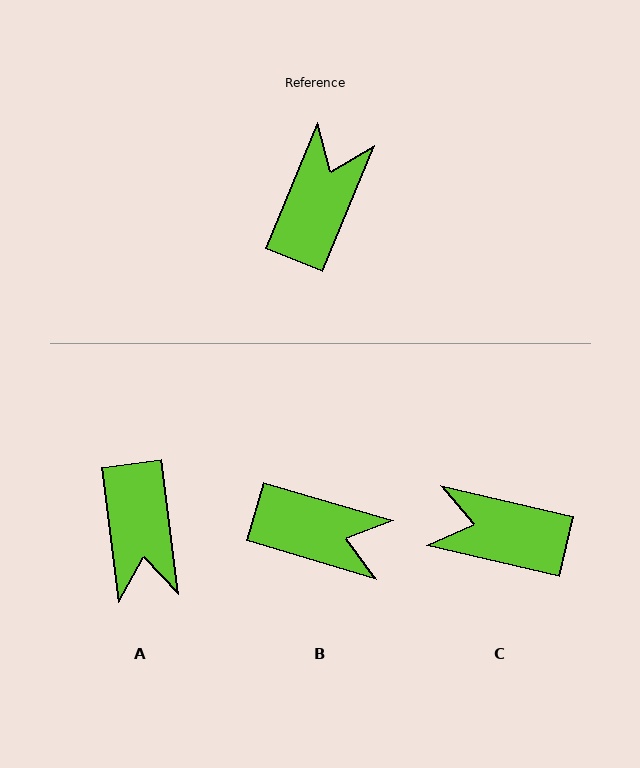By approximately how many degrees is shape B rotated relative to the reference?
Approximately 84 degrees clockwise.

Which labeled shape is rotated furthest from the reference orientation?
A, about 150 degrees away.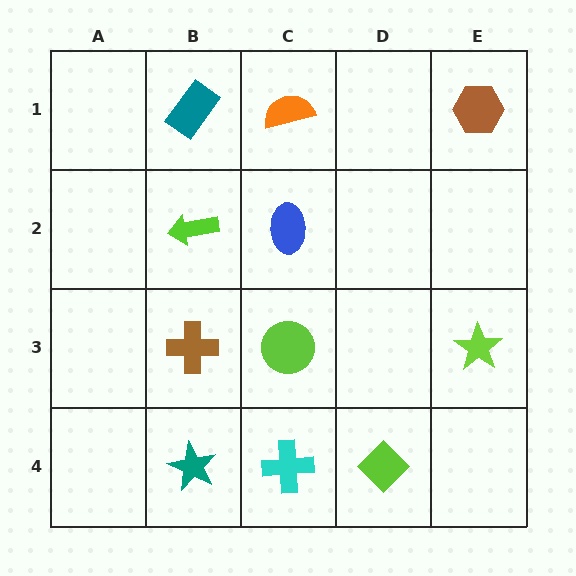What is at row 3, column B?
A brown cross.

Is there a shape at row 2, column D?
No, that cell is empty.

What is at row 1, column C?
An orange semicircle.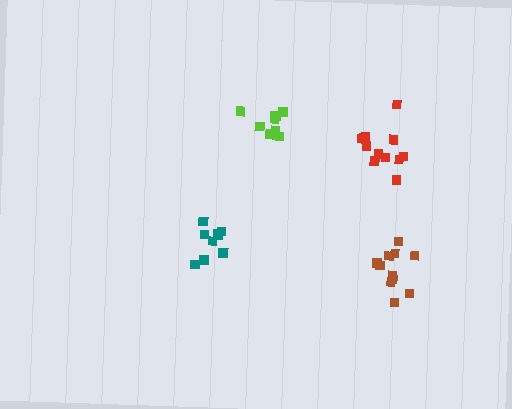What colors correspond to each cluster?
The clusters are colored: lime, brown, teal, red.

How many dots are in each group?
Group 1: 10 dots, Group 2: 11 dots, Group 3: 9 dots, Group 4: 13 dots (43 total).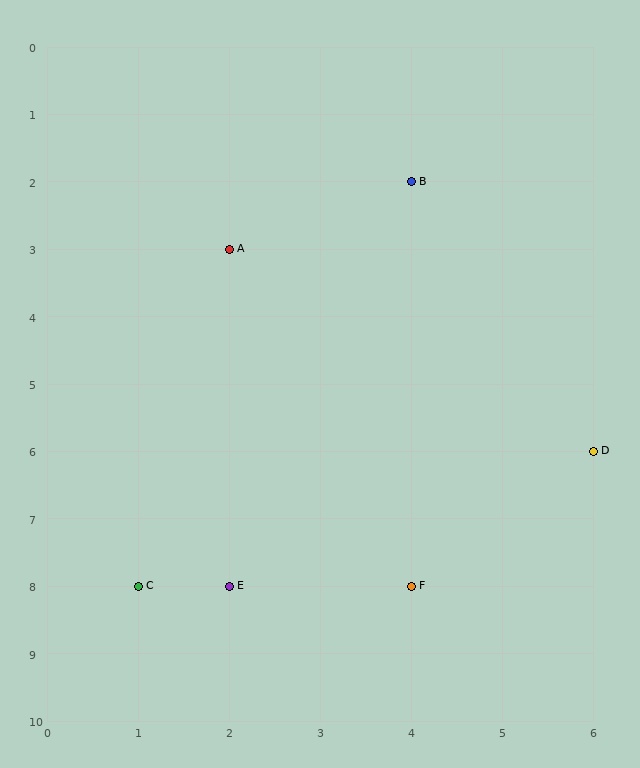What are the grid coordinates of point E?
Point E is at grid coordinates (2, 8).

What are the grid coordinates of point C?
Point C is at grid coordinates (1, 8).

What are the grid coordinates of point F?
Point F is at grid coordinates (4, 8).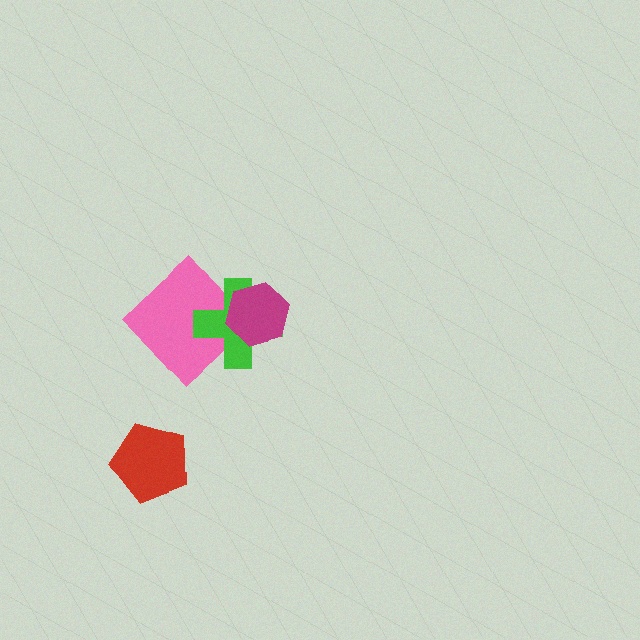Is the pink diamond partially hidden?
Yes, it is partially covered by another shape.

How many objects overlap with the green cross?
2 objects overlap with the green cross.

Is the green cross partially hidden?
Yes, it is partially covered by another shape.